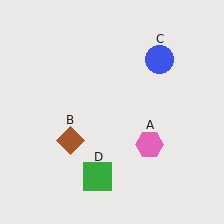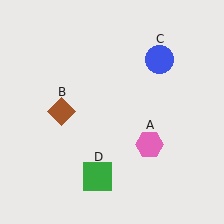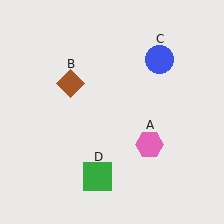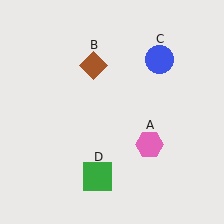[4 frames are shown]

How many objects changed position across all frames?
1 object changed position: brown diamond (object B).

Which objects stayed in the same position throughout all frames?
Pink hexagon (object A) and blue circle (object C) and green square (object D) remained stationary.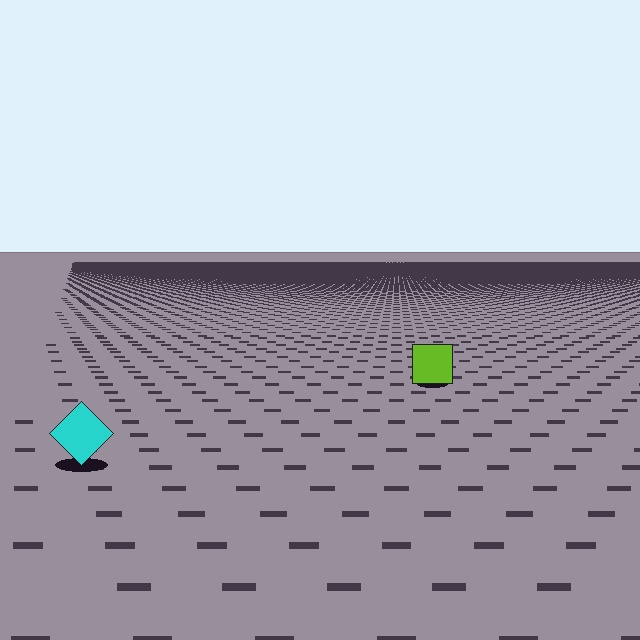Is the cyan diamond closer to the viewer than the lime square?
Yes. The cyan diamond is closer — you can tell from the texture gradient: the ground texture is coarser near it.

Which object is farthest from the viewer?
The lime square is farthest from the viewer. It appears smaller and the ground texture around it is denser.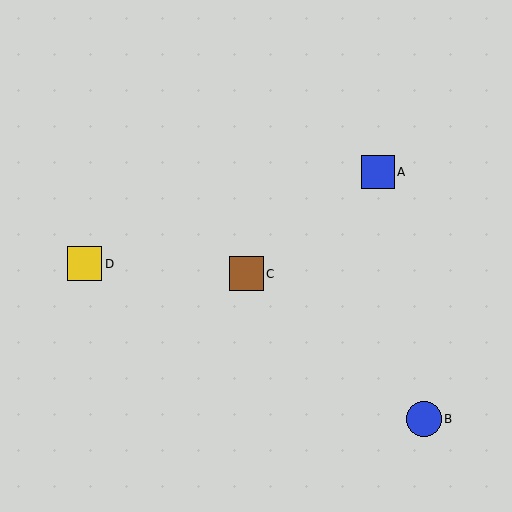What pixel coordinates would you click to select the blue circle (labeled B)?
Click at (424, 419) to select the blue circle B.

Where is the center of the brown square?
The center of the brown square is at (246, 274).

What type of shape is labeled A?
Shape A is a blue square.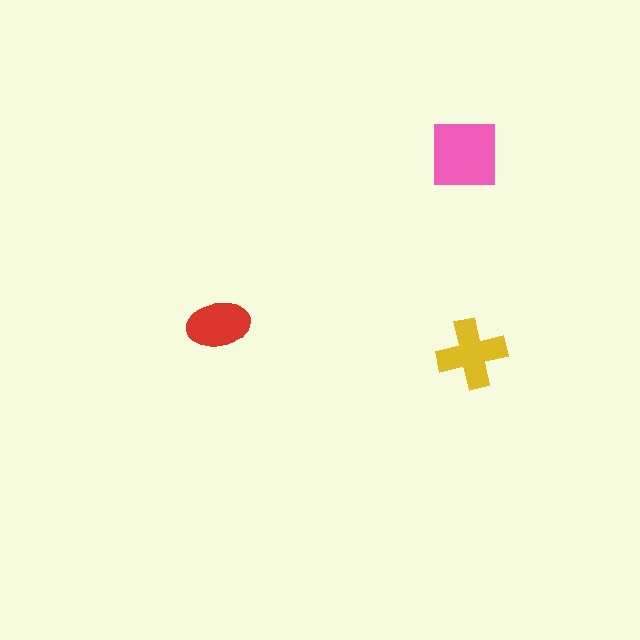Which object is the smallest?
The red ellipse.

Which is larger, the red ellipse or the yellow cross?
The yellow cross.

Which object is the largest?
The pink square.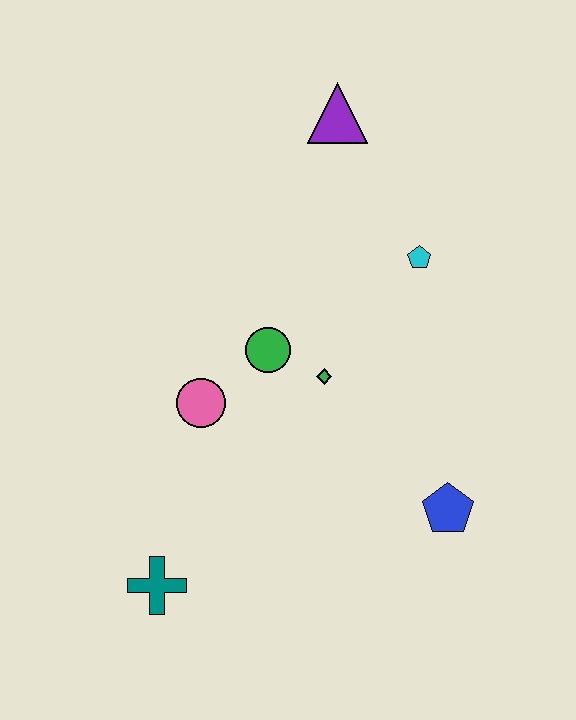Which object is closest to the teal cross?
The pink circle is closest to the teal cross.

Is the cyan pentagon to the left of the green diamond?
No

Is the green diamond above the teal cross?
Yes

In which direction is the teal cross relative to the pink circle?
The teal cross is below the pink circle.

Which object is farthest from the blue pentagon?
The purple triangle is farthest from the blue pentagon.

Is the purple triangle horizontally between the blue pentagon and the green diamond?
Yes